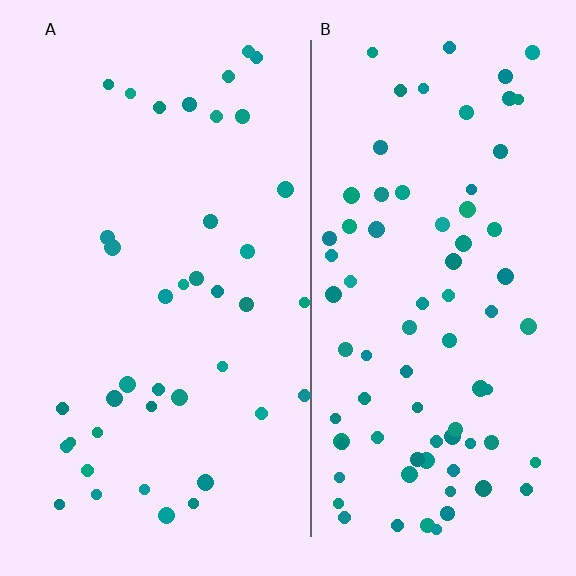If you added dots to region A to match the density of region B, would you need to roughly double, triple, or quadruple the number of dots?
Approximately double.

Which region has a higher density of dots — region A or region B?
B (the right).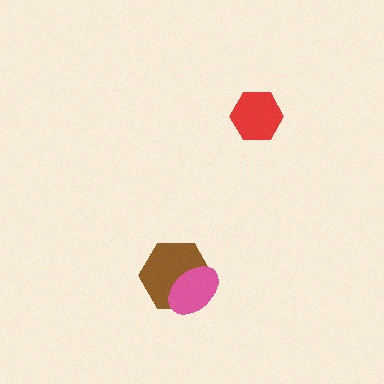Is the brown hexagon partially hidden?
Yes, it is partially covered by another shape.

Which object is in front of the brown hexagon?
The pink ellipse is in front of the brown hexagon.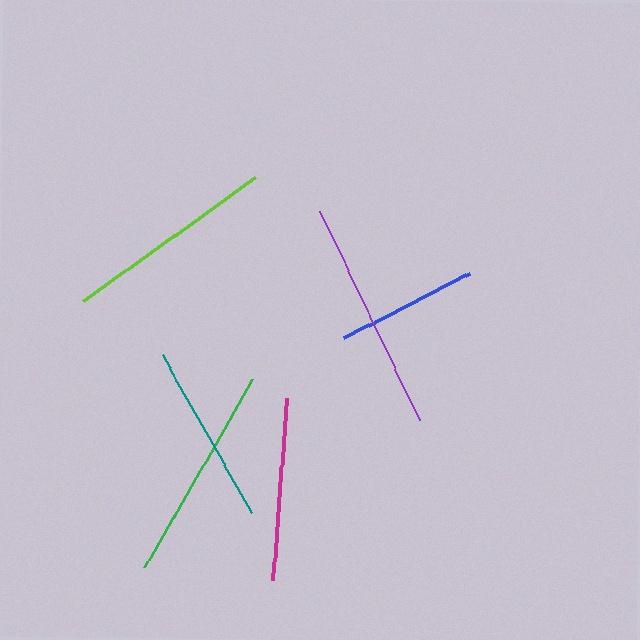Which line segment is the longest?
The purple line is the longest at approximately 232 pixels.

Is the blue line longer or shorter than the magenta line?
The magenta line is longer than the blue line.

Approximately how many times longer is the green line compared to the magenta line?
The green line is approximately 1.2 times the length of the magenta line.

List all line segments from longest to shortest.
From longest to shortest: purple, green, lime, magenta, teal, blue.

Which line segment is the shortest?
The blue line is the shortest at approximately 142 pixels.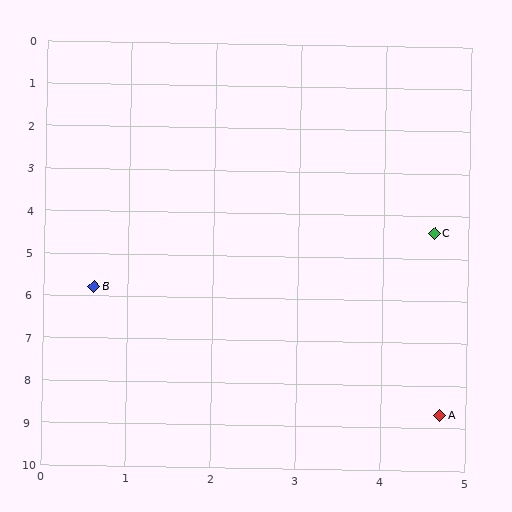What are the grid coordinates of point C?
Point C is at approximately (4.6, 4.4).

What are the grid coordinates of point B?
Point B is at approximately (0.6, 5.8).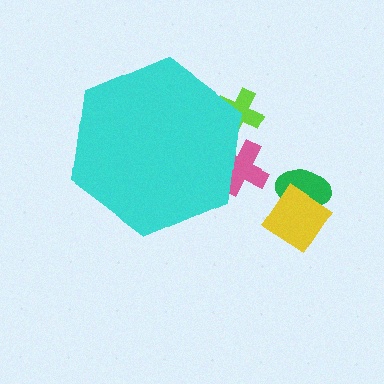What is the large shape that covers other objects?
A cyan hexagon.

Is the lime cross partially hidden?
Yes, the lime cross is partially hidden behind the cyan hexagon.